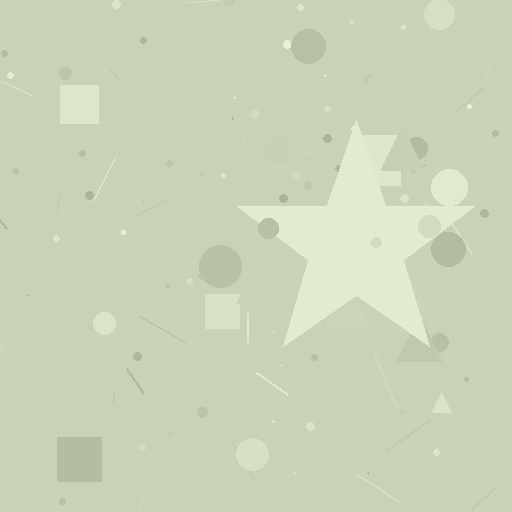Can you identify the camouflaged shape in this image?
The camouflaged shape is a star.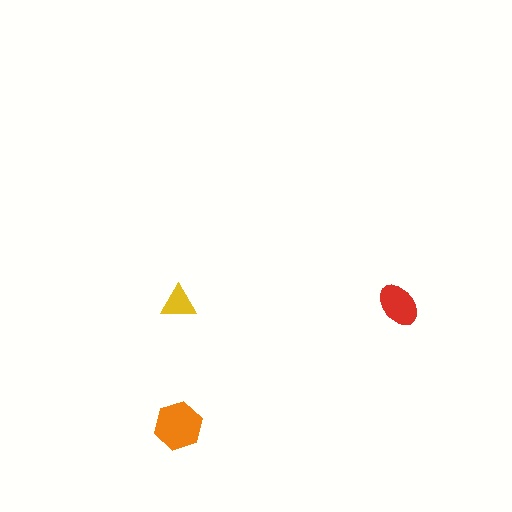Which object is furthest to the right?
The red ellipse is rightmost.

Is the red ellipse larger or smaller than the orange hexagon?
Smaller.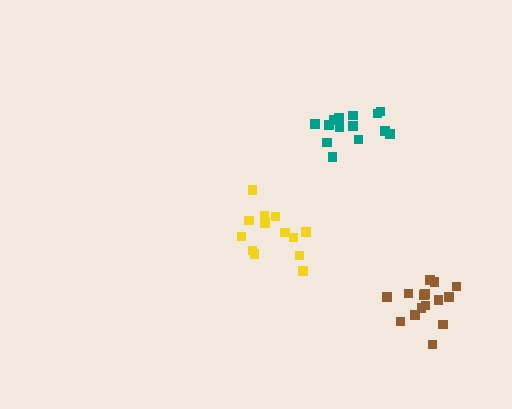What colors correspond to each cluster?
The clusters are colored: yellow, teal, brown.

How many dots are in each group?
Group 1: 14 dots, Group 2: 14 dots, Group 3: 15 dots (43 total).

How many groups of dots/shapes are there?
There are 3 groups.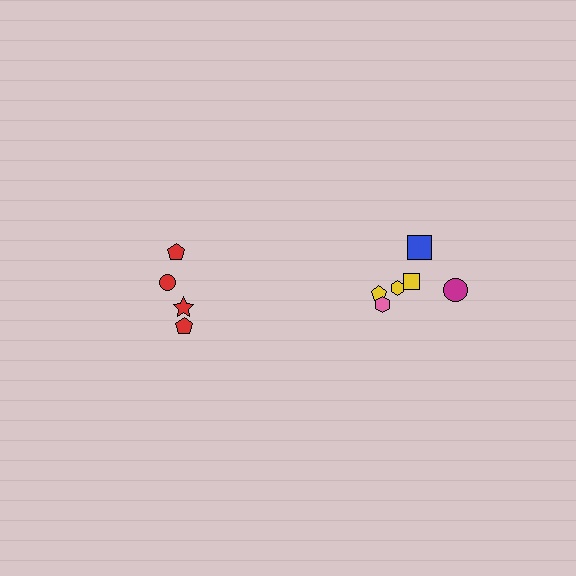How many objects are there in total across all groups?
There are 10 objects.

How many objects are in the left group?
There are 4 objects.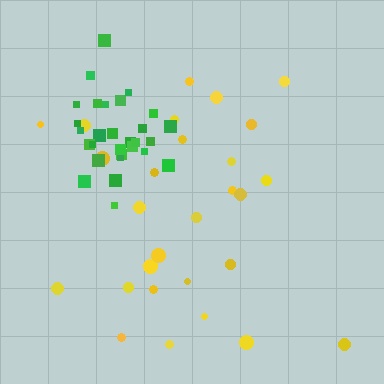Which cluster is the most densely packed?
Green.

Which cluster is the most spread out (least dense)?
Yellow.